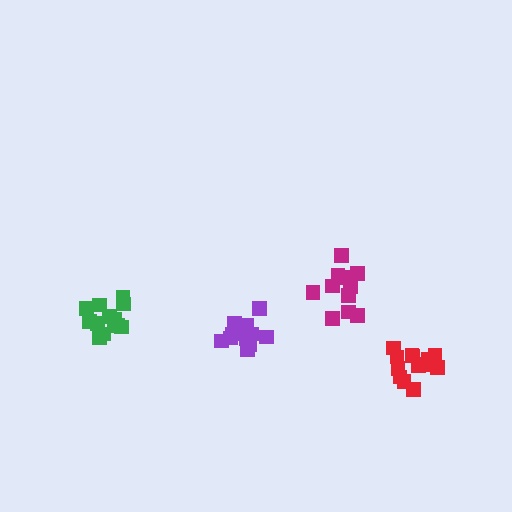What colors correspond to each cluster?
The clusters are colored: purple, magenta, green, red.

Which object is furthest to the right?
The red cluster is rightmost.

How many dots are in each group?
Group 1: 14 dots, Group 2: 12 dots, Group 3: 12 dots, Group 4: 13 dots (51 total).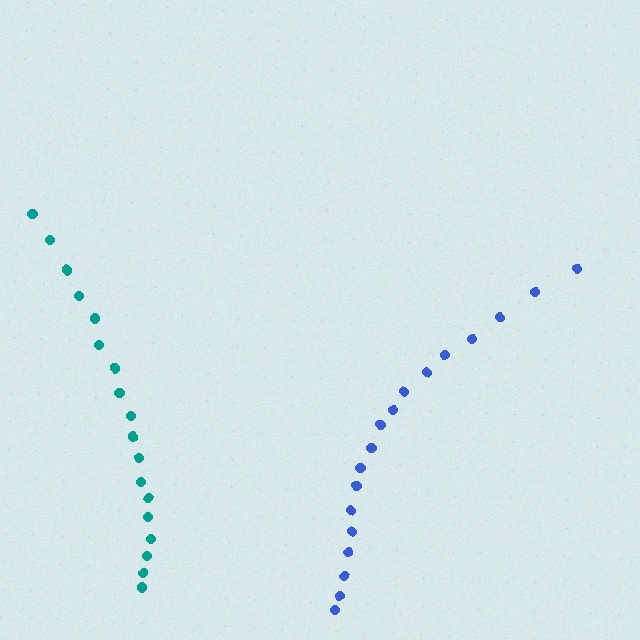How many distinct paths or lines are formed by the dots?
There are 2 distinct paths.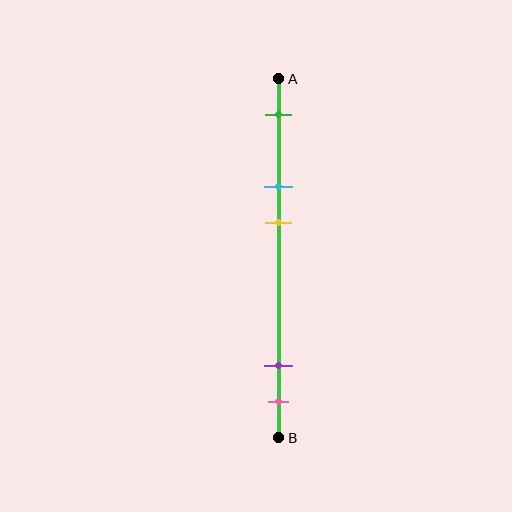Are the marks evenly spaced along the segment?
No, the marks are not evenly spaced.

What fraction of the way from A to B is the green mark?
The green mark is approximately 10% (0.1) of the way from A to B.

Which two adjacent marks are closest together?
The purple and pink marks are the closest adjacent pair.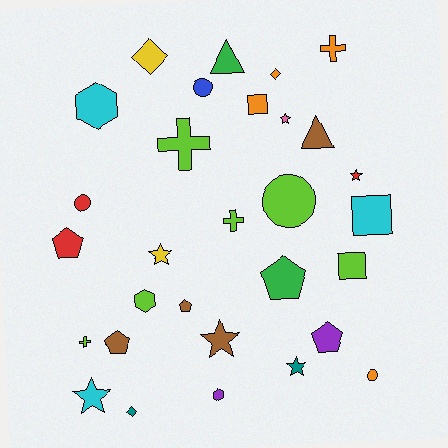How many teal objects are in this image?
There are 2 teal objects.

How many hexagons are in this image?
There are 3 hexagons.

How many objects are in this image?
There are 30 objects.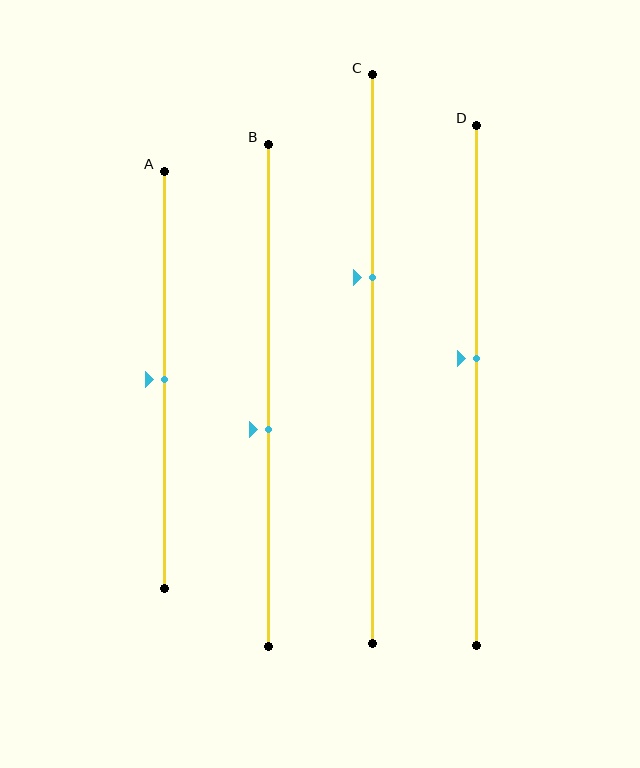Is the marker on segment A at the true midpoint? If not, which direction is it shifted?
Yes, the marker on segment A is at the true midpoint.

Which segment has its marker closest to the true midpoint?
Segment A has its marker closest to the true midpoint.